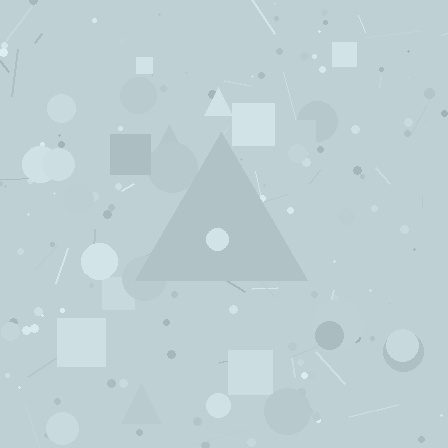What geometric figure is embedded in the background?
A triangle is embedded in the background.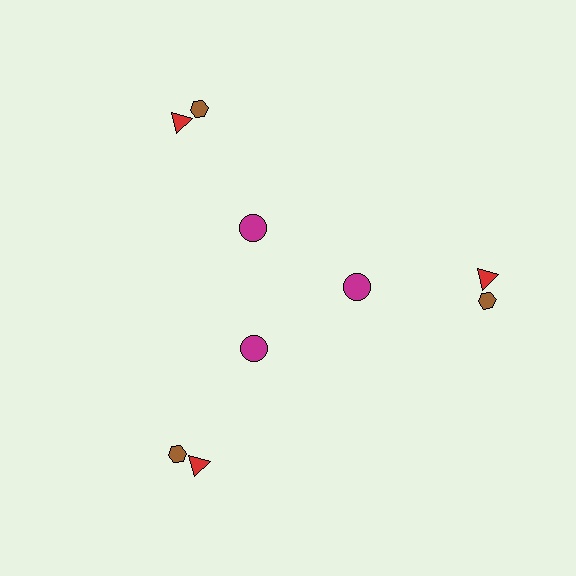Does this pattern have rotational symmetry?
Yes, this pattern has 3-fold rotational symmetry. It looks the same after rotating 120 degrees around the center.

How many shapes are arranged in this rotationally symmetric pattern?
There are 9 shapes, arranged in 3 groups of 3.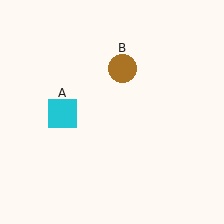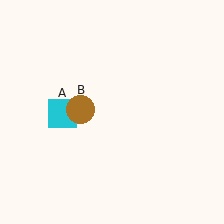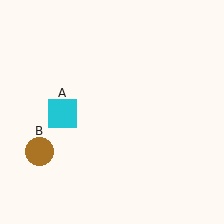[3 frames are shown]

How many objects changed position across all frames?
1 object changed position: brown circle (object B).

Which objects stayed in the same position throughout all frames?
Cyan square (object A) remained stationary.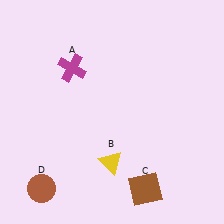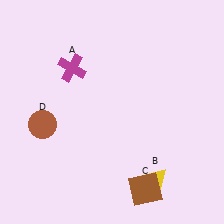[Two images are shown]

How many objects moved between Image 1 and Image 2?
2 objects moved between the two images.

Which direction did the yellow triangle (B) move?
The yellow triangle (B) moved right.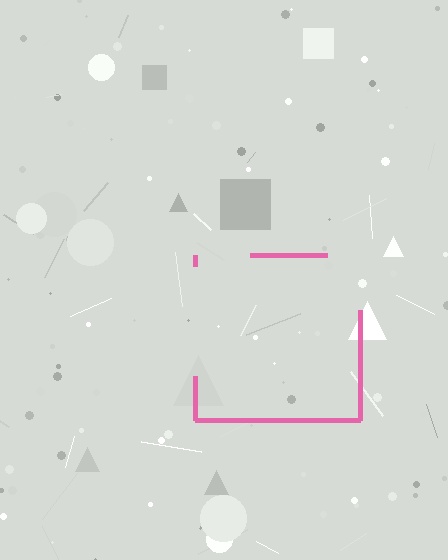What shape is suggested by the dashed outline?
The dashed outline suggests a square.